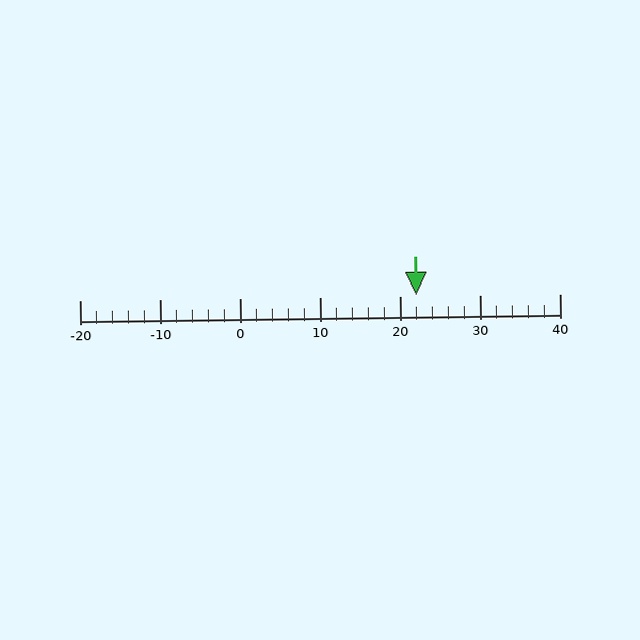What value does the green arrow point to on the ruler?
The green arrow points to approximately 22.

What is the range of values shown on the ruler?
The ruler shows values from -20 to 40.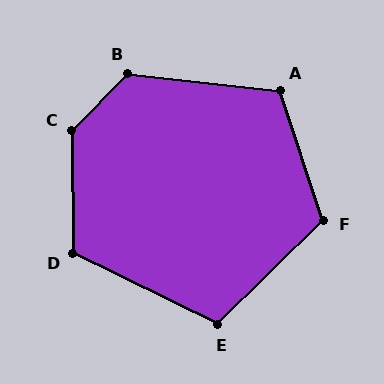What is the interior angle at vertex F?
Approximately 116 degrees (obtuse).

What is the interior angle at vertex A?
Approximately 114 degrees (obtuse).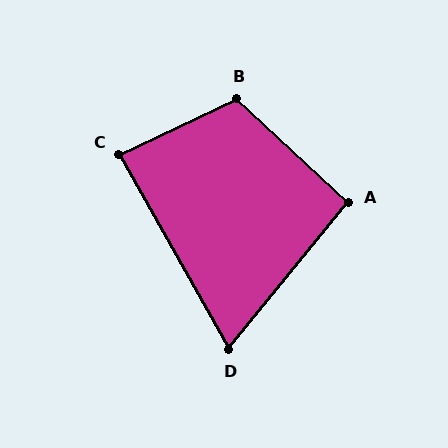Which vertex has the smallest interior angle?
D, at approximately 68 degrees.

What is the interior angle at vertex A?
Approximately 94 degrees (approximately right).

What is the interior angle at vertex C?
Approximately 86 degrees (approximately right).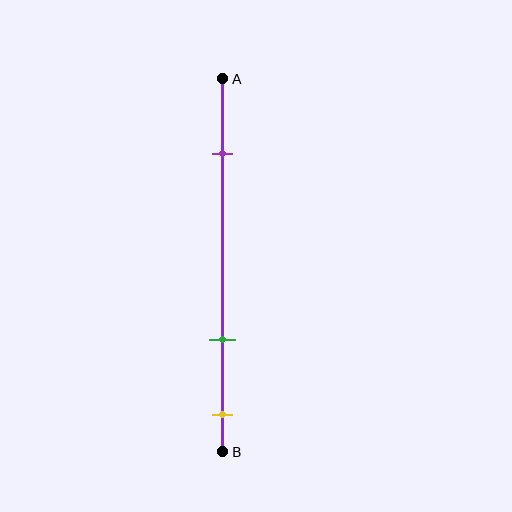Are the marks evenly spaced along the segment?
No, the marks are not evenly spaced.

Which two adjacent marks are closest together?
The green and yellow marks are the closest adjacent pair.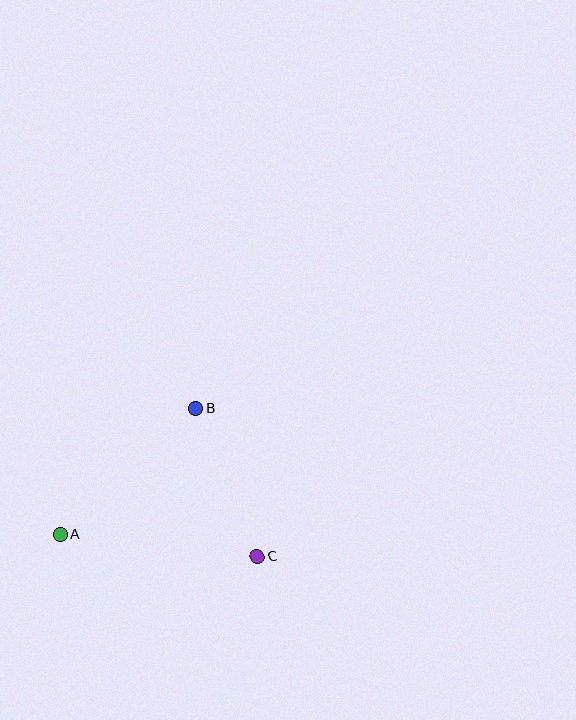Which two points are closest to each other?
Points B and C are closest to each other.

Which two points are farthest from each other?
Points A and C are farthest from each other.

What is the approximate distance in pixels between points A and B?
The distance between A and B is approximately 184 pixels.